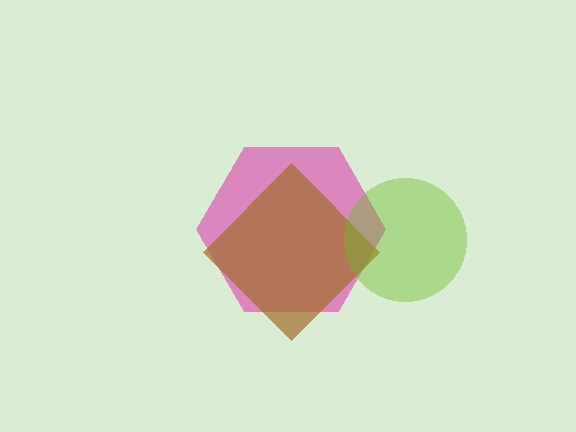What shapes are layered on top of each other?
The layered shapes are: a pink hexagon, a brown diamond, a lime circle.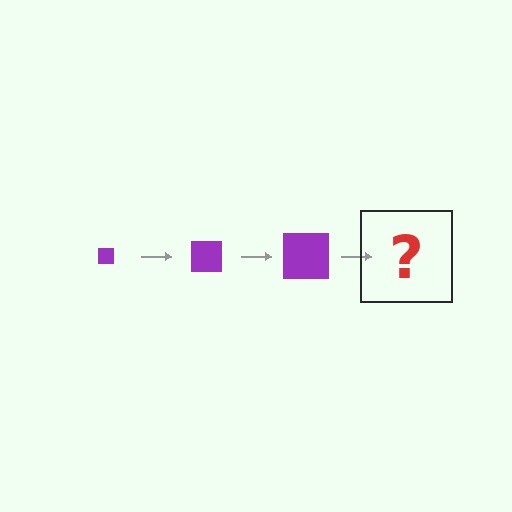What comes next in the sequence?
The next element should be a purple square, larger than the previous one.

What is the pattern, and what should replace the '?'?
The pattern is that the square gets progressively larger each step. The '?' should be a purple square, larger than the previous one.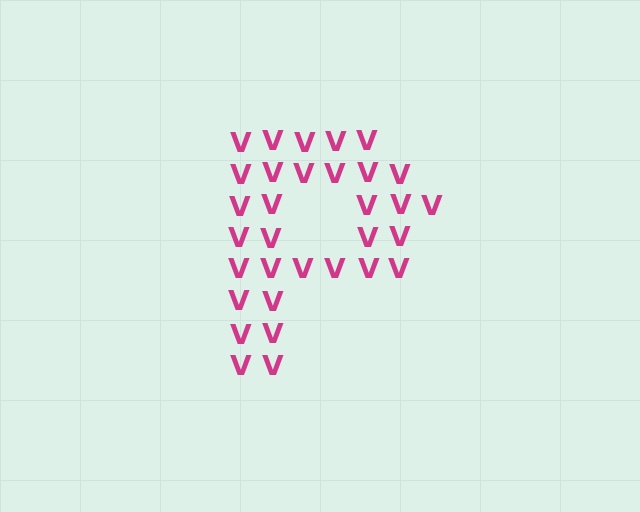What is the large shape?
The large shape is the letter P.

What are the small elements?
The small elements are letter V's.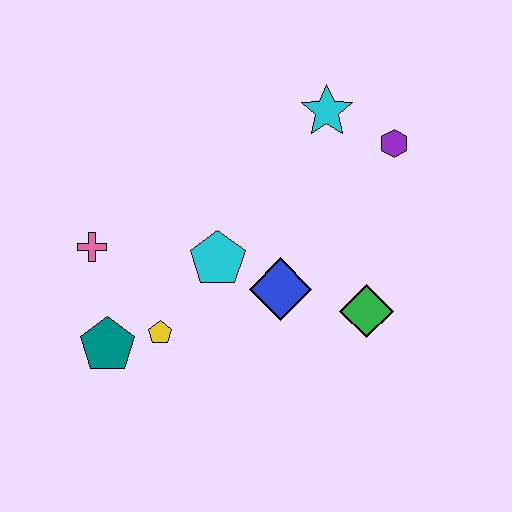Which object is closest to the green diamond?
The blue diamond is closest to the green diamond.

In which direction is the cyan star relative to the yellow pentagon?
The cyan star is above the yellow pentagon.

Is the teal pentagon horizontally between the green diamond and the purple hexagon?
No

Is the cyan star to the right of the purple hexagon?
No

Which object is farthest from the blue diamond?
The pink cross is farthest from the blue diamond.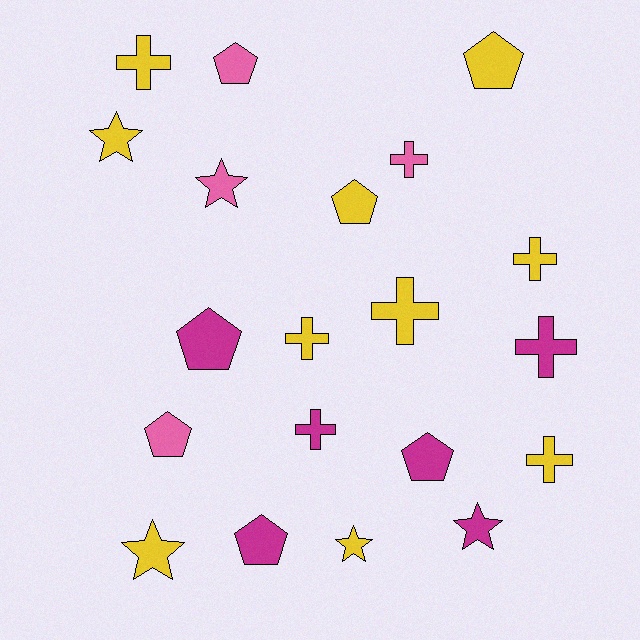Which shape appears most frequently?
Cross, with 8 objects.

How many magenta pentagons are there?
There are 3 magenta pentagons.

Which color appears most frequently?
Yellow, with 10 objects.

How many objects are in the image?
There are 20 objects.